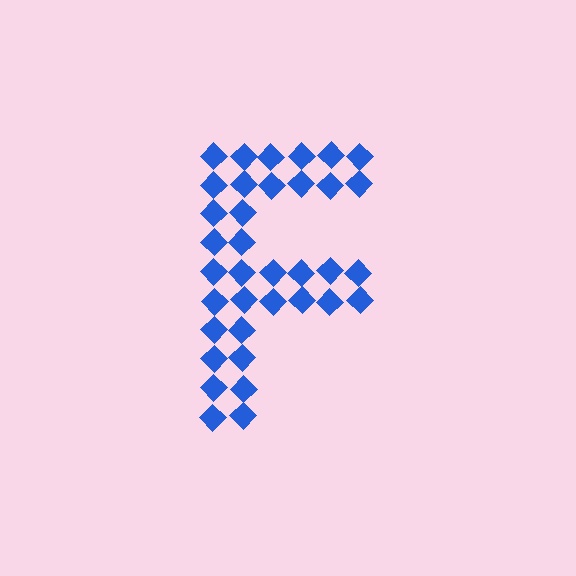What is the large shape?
The large shape is the letter F.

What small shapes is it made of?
It is made of small diamonds.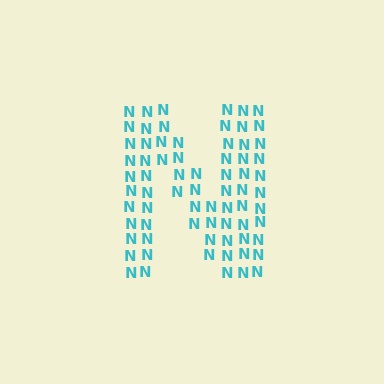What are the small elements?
The small elements are letter N's.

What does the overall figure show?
The overall figure shows the letter N.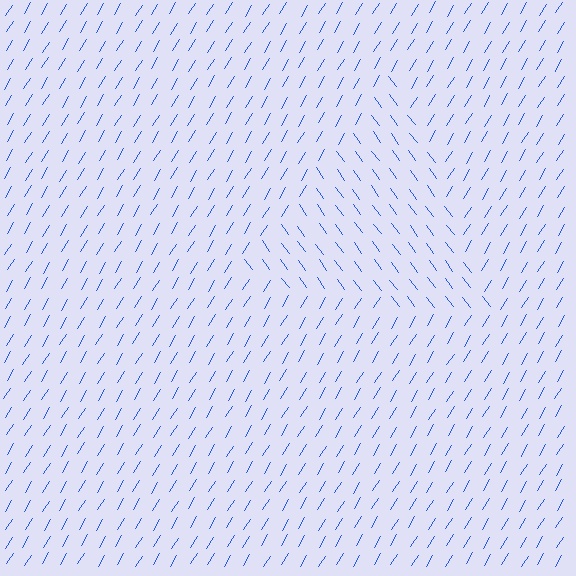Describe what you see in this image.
The image is filled with small blue line segments. A triangle region in the image has lines oriented differently from the surrounding lines, creating a visible texture boundary.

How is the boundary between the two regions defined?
The boundary is defined purely by a change in line orientation (approximately 68 degrees difference). All lines are the same color and thickness.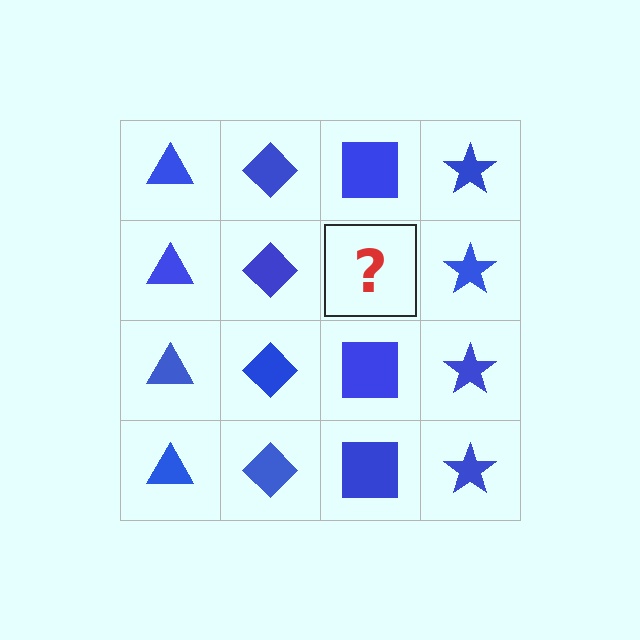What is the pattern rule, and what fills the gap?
The rule is that each column has a consistent shape. The gap should be filled with a blue square.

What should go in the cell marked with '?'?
The missing cell should contain a blue square.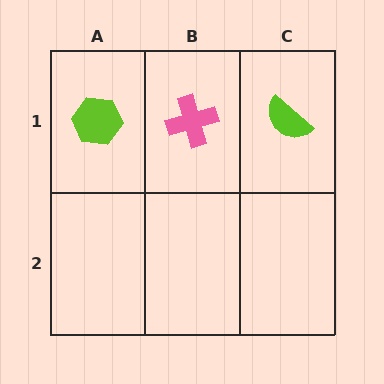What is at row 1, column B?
A pink cross.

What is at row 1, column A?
A lime hexagon.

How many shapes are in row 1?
3 shapes.